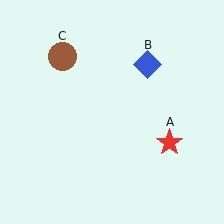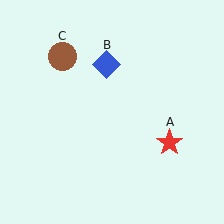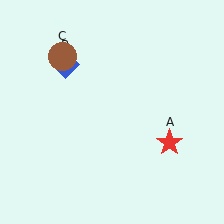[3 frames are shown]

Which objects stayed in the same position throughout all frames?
Red star (object A) and brown circle (object C) remained stationary.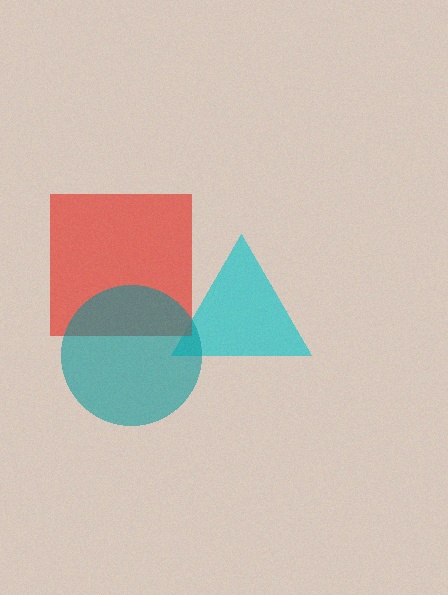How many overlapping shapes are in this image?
There are 3 overlapping shapes in the image.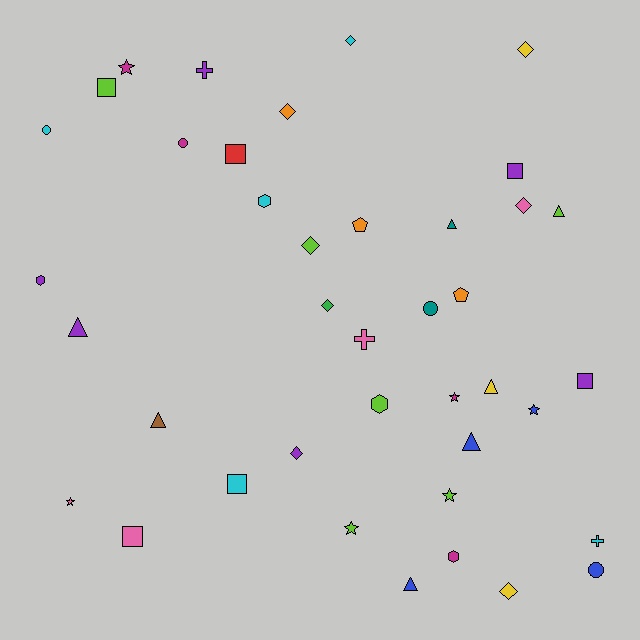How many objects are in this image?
There are 40 objects.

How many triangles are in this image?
There are 7 triangles.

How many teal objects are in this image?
There are 2 teal objects.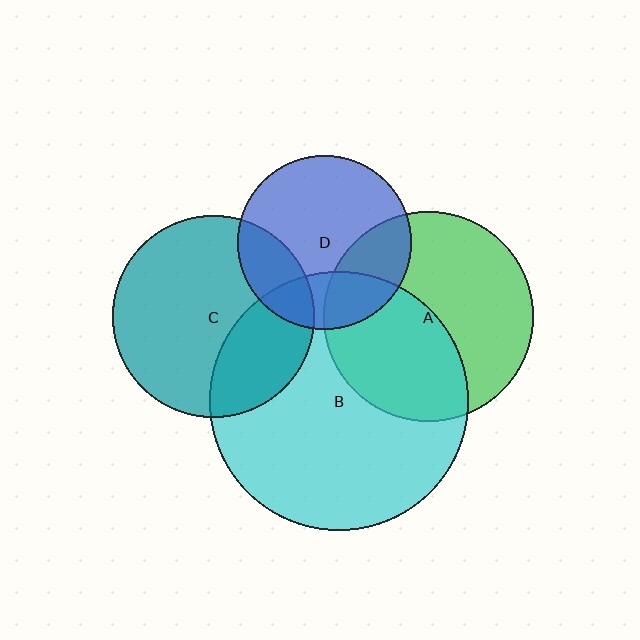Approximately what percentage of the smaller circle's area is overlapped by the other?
Approximately 25%.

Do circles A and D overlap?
Yes.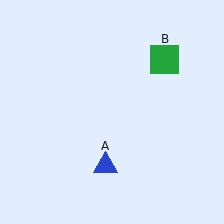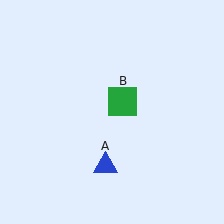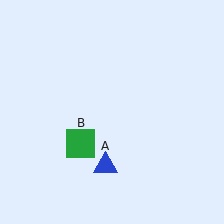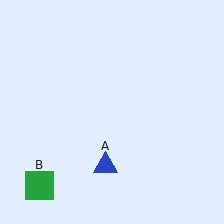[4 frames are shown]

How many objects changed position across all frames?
1 object changed position: green square (object B).